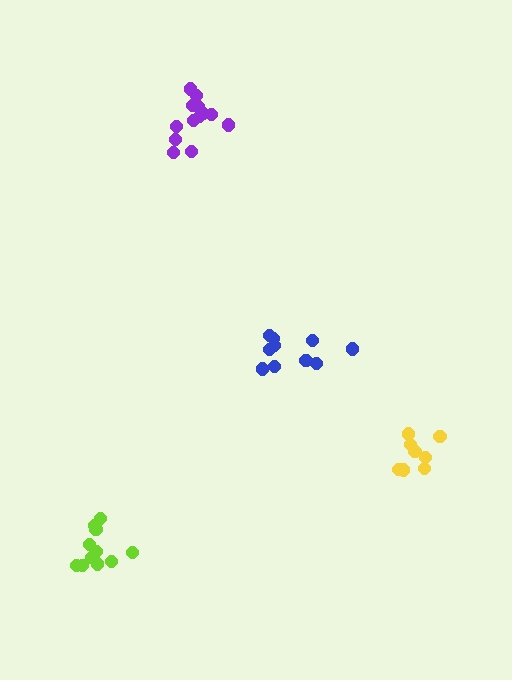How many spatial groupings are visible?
There are 4 spatial groupings.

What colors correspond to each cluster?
The clusters are colored: yellow, lime, purple, blue.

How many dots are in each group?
Group 1: 8 dots, Group 2: 11 dots, Group 3: 13 dots, Group 4: 10 dots (42 total).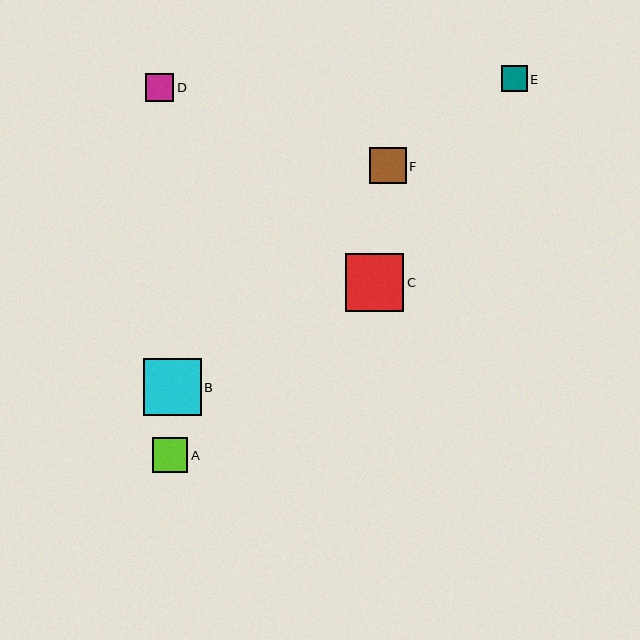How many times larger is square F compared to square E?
Square F is approximately 1.4 times the size of square E.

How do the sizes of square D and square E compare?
Square D and square E are approximately the same size.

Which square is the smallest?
Square E is the smallest with a size of approximately 26 pixels.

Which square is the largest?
Square C is the largest with a size of approximately 58 pixels.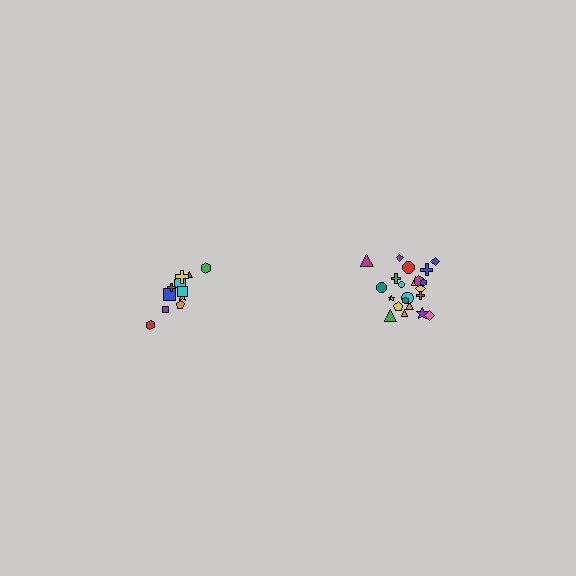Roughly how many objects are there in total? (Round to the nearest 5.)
Roughly 35 objects in total.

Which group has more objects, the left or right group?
The right group.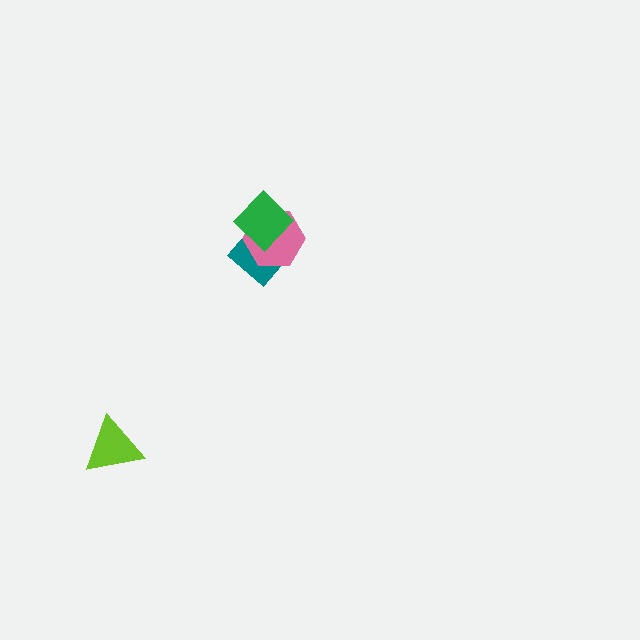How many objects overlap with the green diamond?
2 objects overlap with the green diamond.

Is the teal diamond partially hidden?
Yes, it is partially covered by another shape.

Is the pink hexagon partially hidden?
Yes, it is partially covered by another shape.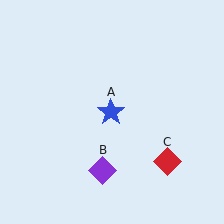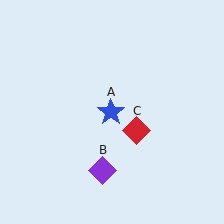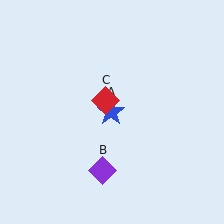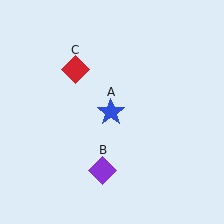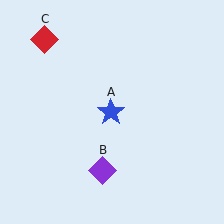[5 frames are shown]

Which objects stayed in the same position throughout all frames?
Blue star (object A) and purple diamond (object B) remained stationary.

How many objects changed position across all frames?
1 object changed position: red diamond (object C).